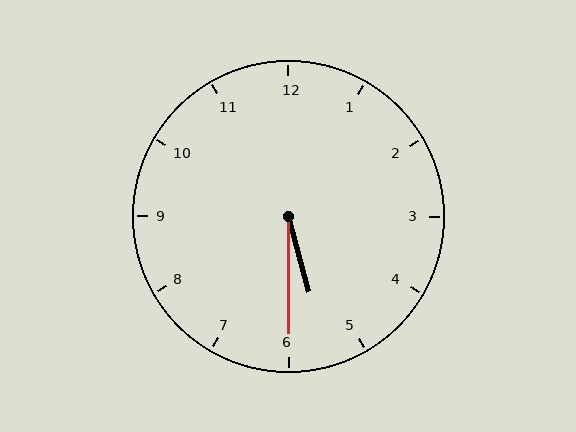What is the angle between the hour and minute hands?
Approximately 15 degrees.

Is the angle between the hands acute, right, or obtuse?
It is acute.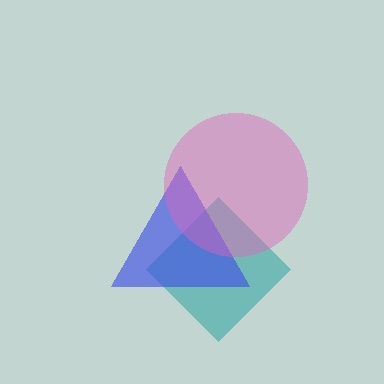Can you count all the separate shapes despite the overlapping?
Yes, there are 3 separate shapes.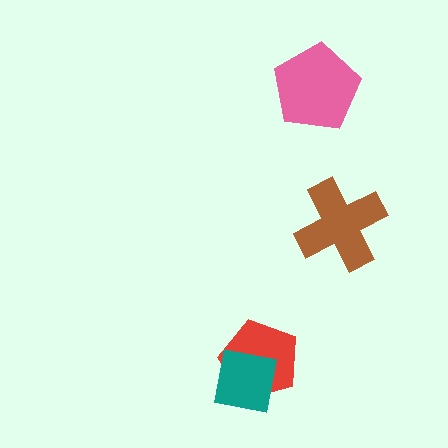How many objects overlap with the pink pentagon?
0 objects overlap with the pink pentagon.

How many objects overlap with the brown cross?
0 objects overlap with the brown cross.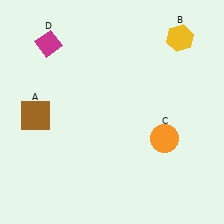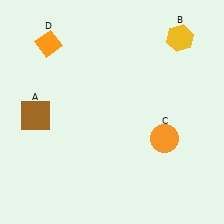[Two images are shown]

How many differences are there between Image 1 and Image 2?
There is 1 difference between the two images.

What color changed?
The diamond (D) changed from magenta in Image 1 to orange in Image 2.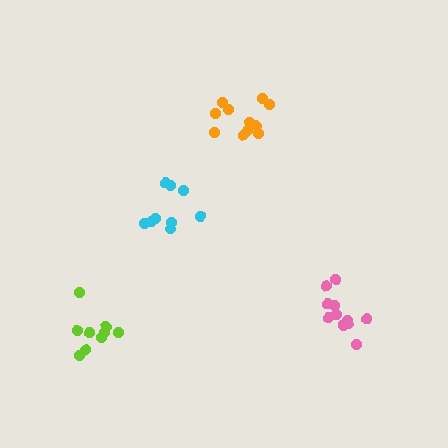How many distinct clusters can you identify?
There are 4 distinct clusters.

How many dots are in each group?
Group 1: 11 dots, Group 2: 9 dots, Group 3: 11 dots, Group 4: 9 dots (40 total).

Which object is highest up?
The orange cluster is topmost.